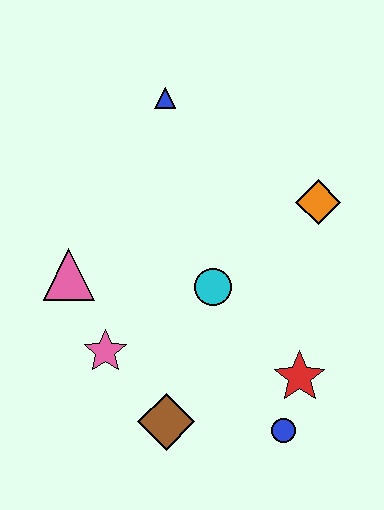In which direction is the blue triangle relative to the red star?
The blue triangle is above the red star.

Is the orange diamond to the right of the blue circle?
Yes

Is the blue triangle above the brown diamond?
Yes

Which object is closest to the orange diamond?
The cyan circle is closest to the orange diamond.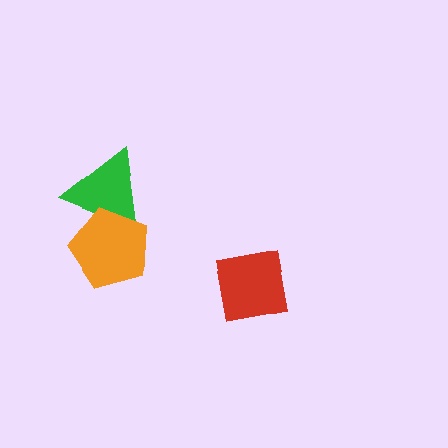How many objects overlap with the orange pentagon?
1 object overlaps with the orange pentagon.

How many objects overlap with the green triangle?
1 object overlaps with the green triangle.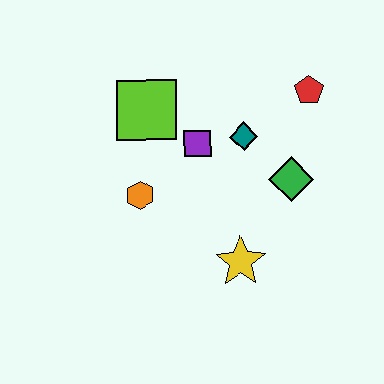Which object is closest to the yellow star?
The green diamond is closest to the yellow star.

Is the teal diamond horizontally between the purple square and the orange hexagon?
No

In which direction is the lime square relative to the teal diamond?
The lime square is to the left of the teal diamond.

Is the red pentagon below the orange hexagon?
No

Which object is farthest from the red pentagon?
The orange hexagon is farthest from the red pentagon.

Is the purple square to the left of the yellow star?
Yes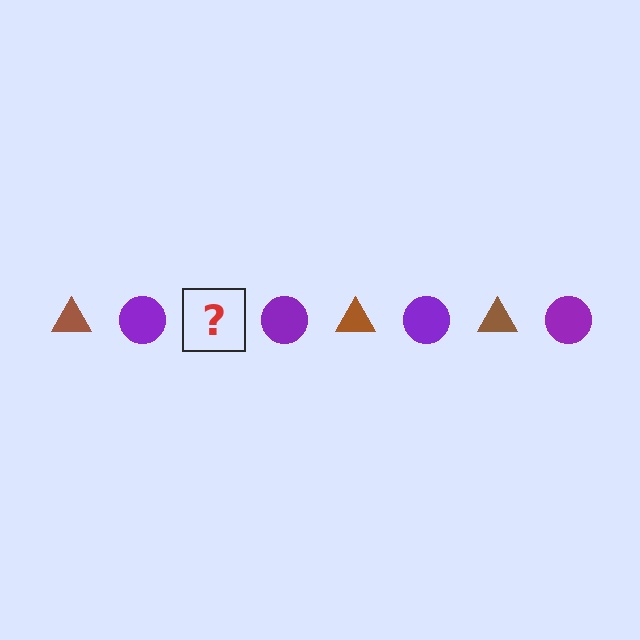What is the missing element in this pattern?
The missing element is a brown triangle.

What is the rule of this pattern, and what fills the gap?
The rule is that the pattern alternates between brown triangle and purple circle. The gap should be filled with a brown triangle.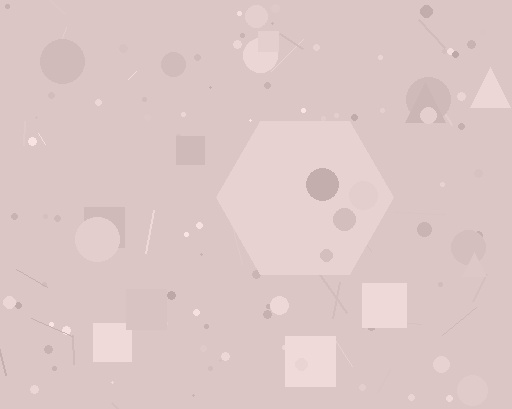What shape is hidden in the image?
A hexagon is hidden in the image.